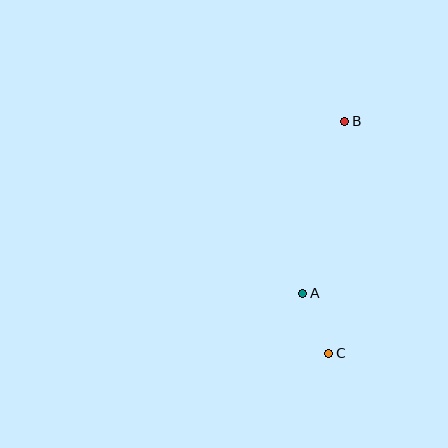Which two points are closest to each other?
Points A and C are closest to each other.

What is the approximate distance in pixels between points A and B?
The distance between A and B is approximately 177 pixels.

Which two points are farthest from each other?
Points B and C are farthest from each other.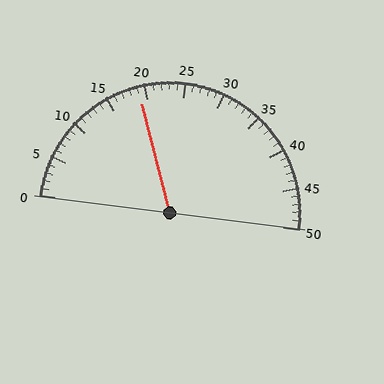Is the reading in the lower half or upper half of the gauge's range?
The reading is in the lower half of the range (0 to 50).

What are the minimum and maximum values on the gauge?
The gauge ranges from 0 to 50.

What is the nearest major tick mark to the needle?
The nearest major tick mark is 20.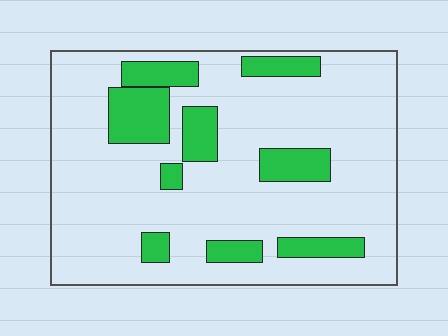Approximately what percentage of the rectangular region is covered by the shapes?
Approximately 20%.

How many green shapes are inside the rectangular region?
9.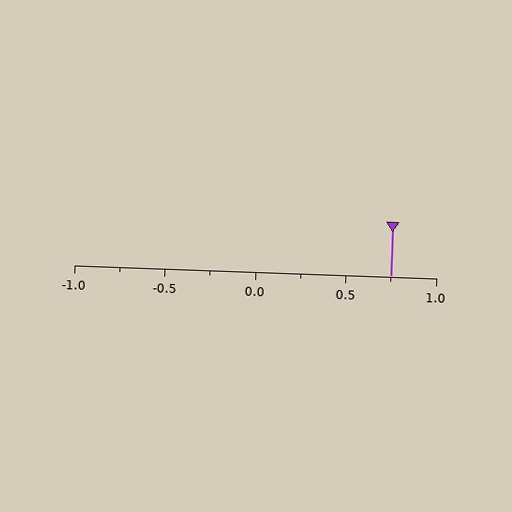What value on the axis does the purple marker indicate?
The marker indicates approximately 0.75.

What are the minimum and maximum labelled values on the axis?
The axis runs from -1.0 to 1.0.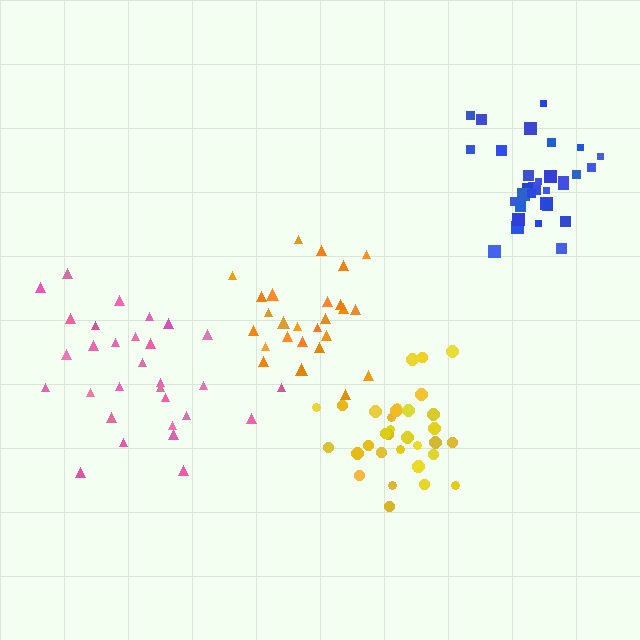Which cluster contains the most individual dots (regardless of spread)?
Yellow (33).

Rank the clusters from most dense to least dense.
yellow, blue, orange, pink.